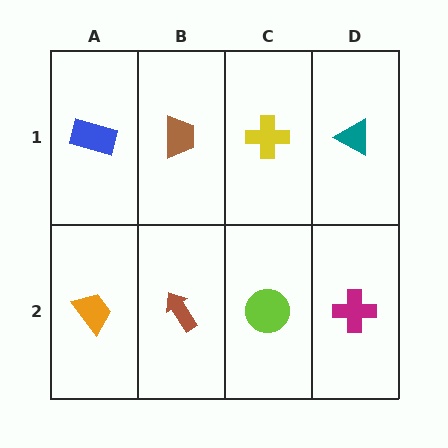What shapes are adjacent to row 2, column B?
A brown trapezoid (row 1, column B), an orange trapezoid (row 2, column A), a lime circle (row 2, column C).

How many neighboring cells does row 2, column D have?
2.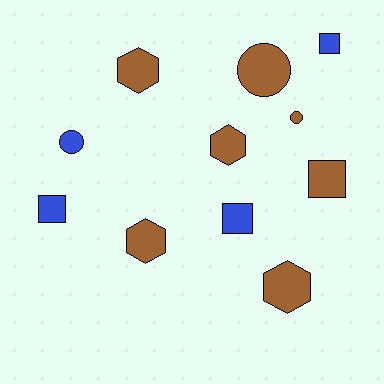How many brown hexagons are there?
There are 4 brown hexagons.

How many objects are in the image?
There are 11 objects.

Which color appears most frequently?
Brown, with 7 objects.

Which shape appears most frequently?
Hexagon, with 4 objects.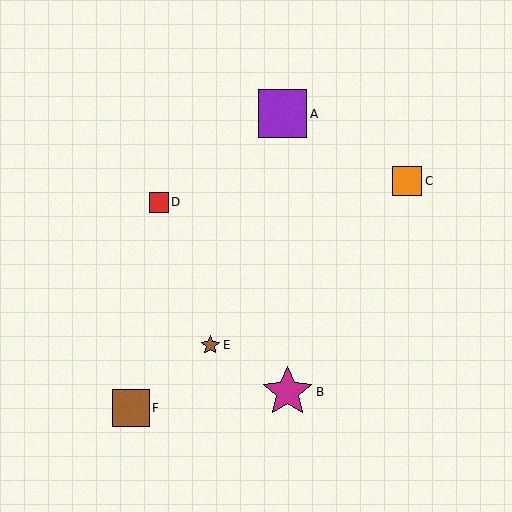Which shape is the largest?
The magenta star (labeled B) is the largest.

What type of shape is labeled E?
Shape E is a brown star.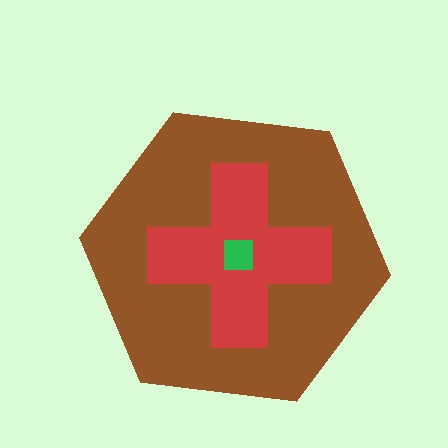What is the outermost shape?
The brown hexagon.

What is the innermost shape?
The green square.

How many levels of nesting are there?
3.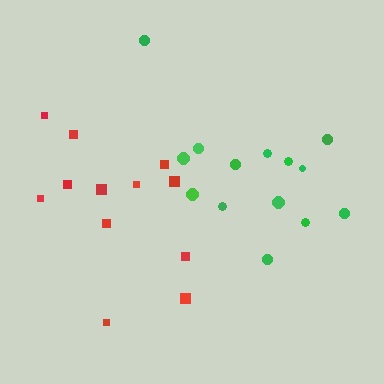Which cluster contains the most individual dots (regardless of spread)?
Green (14).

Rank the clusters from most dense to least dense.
green, red.